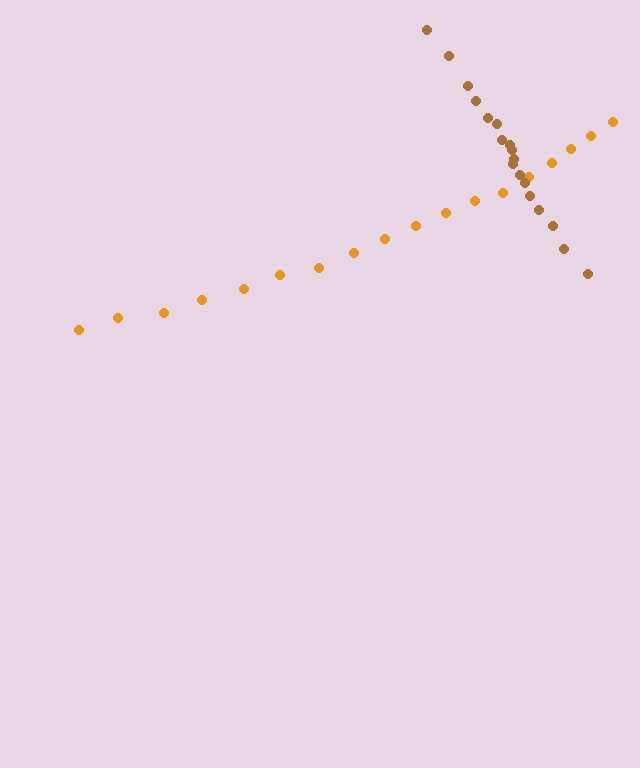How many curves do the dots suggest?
There are 2 distinct paths.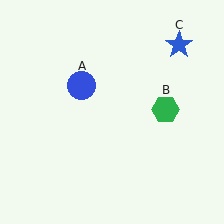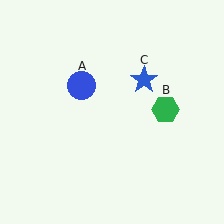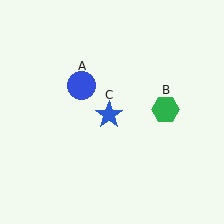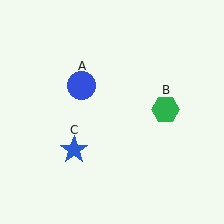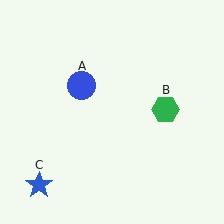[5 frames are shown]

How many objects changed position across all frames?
1 object changed position: blue star (object C).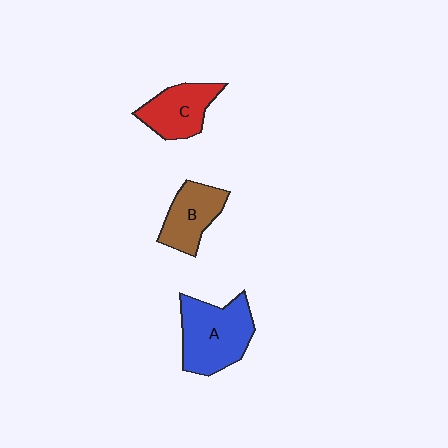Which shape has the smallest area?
Shape B (brown).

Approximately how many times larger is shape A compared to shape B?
Approximately 1.5 times.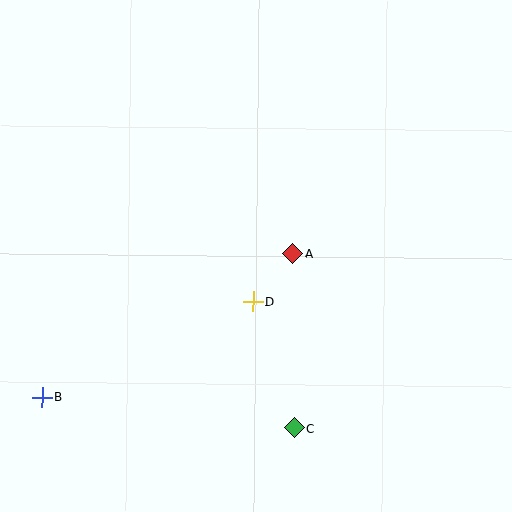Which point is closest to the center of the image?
Point A at (293, 254) is closest to the center.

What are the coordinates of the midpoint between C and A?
The midpoint between C and A is at (294, 341).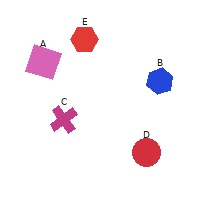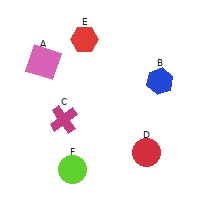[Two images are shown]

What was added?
A lime circle (F) was added in Image 2.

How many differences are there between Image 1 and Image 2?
There is 1 difference between the two images.